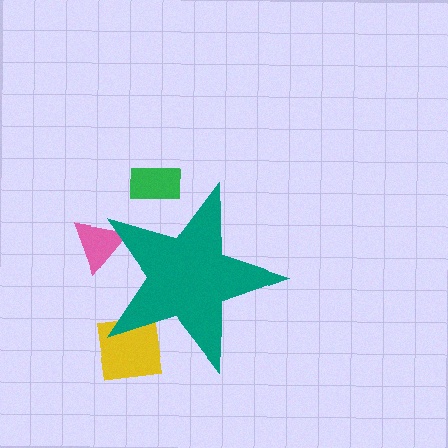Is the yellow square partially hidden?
Yes, the yellow square is partially hidden behind the teal star.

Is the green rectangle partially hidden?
Yes, the green rectangle is partially hidden behind the teal star.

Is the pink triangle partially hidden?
Yes, the pink triangle is partially hidden behind the teal star.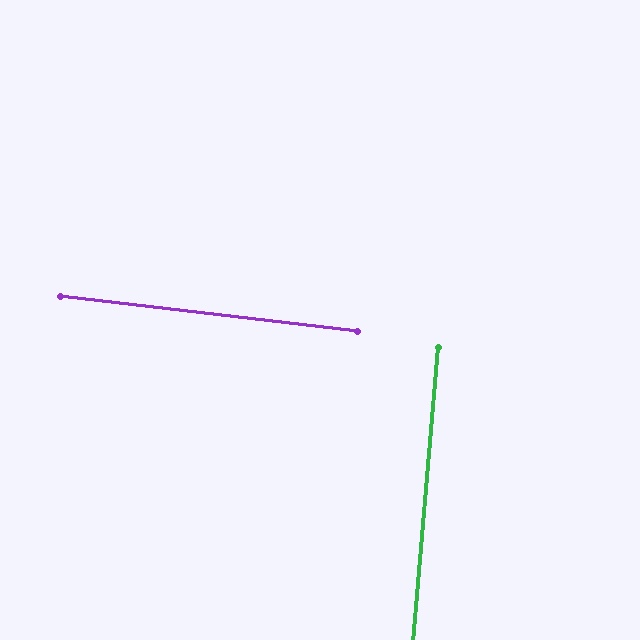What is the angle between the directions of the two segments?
Approximately 88 degrees.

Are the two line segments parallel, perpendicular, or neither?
Perpendicular — they meet at approximately 88°.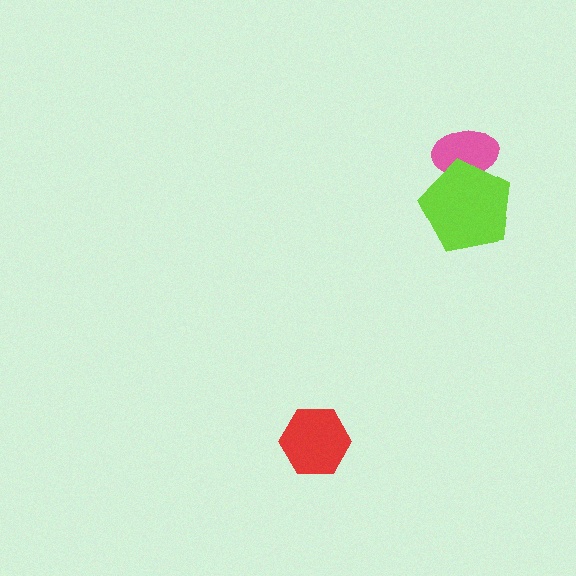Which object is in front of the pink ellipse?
The lime pentagon is in front of the pink ellipse.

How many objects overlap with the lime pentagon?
1 object overlaps with the lime pentagon.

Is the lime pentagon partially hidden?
No, no other shape covers it.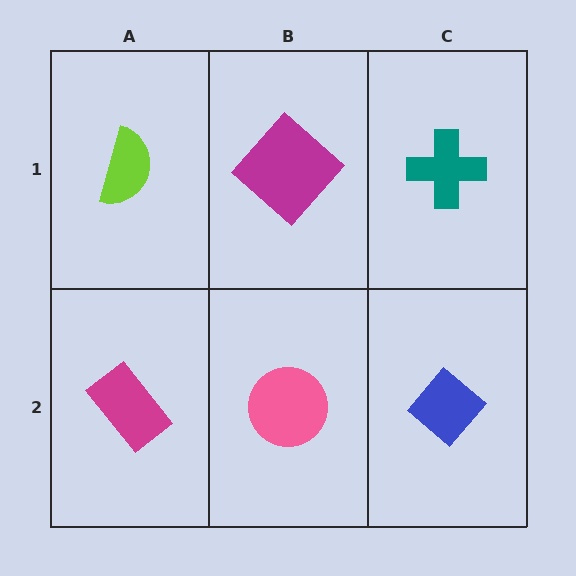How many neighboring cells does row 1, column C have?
2.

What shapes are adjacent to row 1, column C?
A blue diamond (row 2, column C), a magenta diamond (row 1, column B).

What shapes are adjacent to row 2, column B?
A magenta diamond (row 1, column B), a magenta rectangle (row 2, column A), a blue diamond (row 2, column C).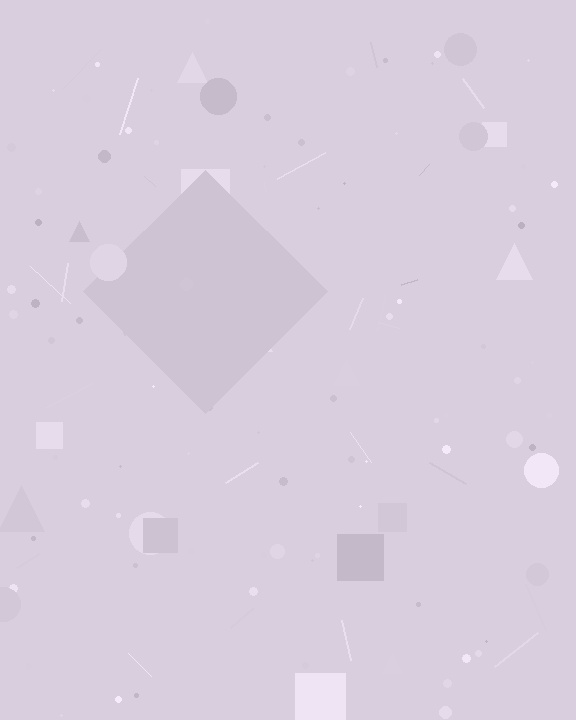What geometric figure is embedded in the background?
A diamond is embedded in the background.